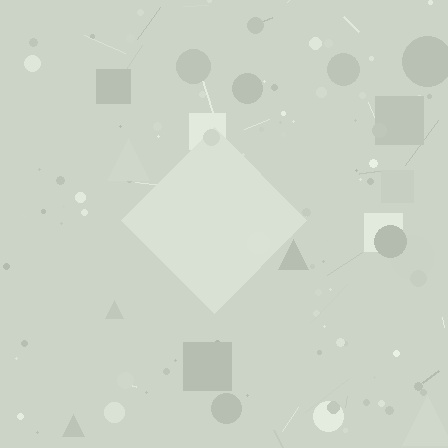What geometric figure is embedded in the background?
A diamond is embedded in the background.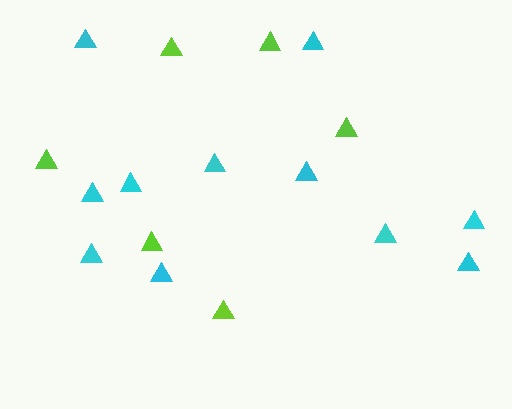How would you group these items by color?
There are 2 groups: one group of lime triangles (6) and one group of cyan triangles (11).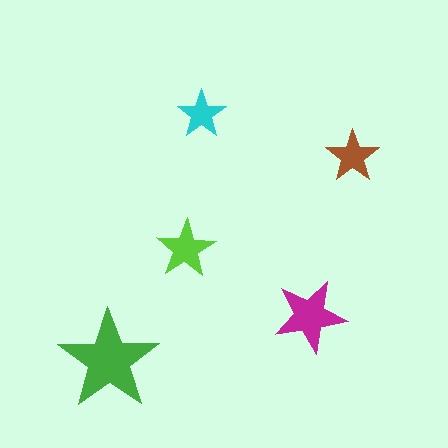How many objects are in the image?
There are 5 objects in the image.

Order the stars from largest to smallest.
the green one, the magenta one, the lime one, the brown one, the cyan one.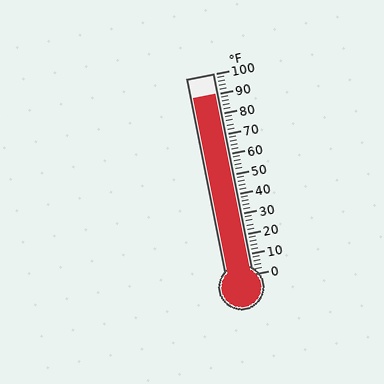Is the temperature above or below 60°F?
The temperature is above 60°F.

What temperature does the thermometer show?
The thermometer shows approximately 90°F.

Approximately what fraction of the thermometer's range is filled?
The thermometer is filled to approximately 90% of its range.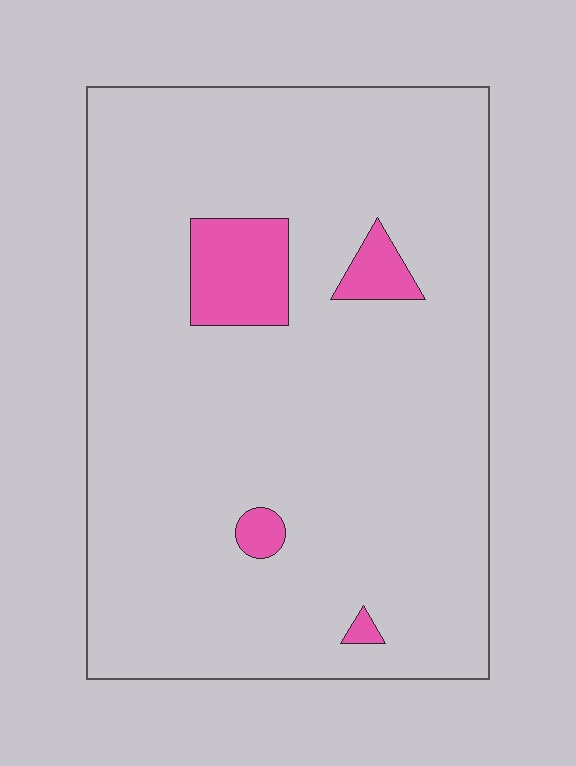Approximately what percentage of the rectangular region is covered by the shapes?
Approximately 5%.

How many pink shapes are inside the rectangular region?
4.